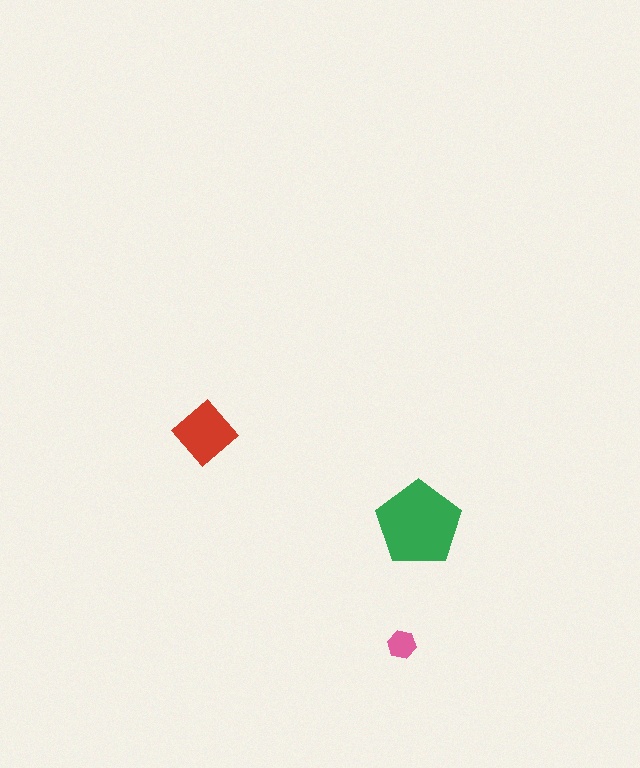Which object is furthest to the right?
The green pentagon is rightmost.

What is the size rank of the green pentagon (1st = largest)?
1st.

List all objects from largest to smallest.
The green pentagon, the red diamond, the pink hexagon.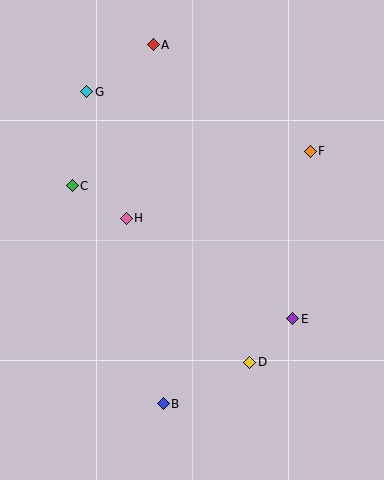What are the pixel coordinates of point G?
Point G is at (87, 92).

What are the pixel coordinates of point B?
Point B is at (163, 404).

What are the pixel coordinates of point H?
Point H is at (126, 218).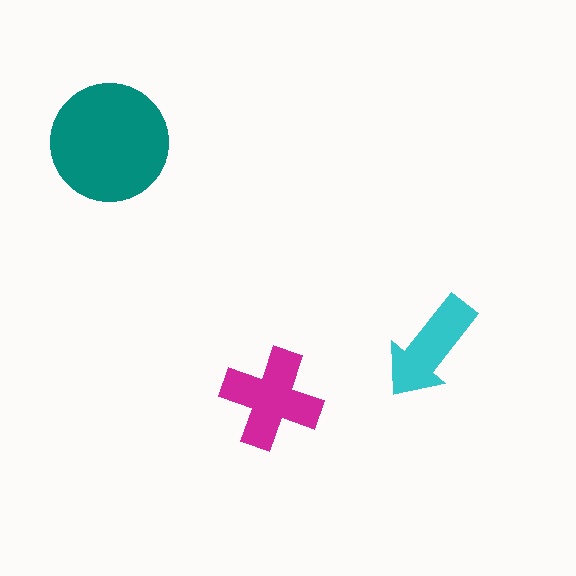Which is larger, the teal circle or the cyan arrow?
The teal circle.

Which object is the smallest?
The cyan arrow.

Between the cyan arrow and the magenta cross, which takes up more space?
The magenta cross.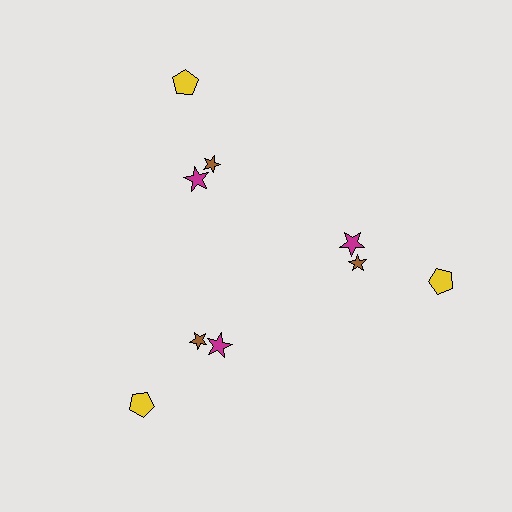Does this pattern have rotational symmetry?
Yes, this pattern has 3-fold rotational symmetry. It looks the same after rotating 120 degrees around the center.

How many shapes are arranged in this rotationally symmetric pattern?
There are 9 shapes, arranged in 3 groups of 3.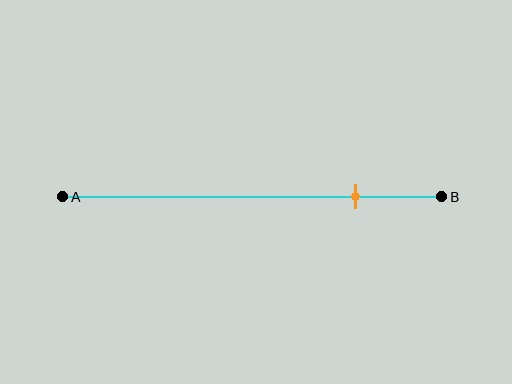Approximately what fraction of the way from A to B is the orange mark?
The orange mark is approximately 75% of the way from A to B.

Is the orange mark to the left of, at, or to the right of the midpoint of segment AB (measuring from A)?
The orange mark is to the right of the midpoint of segment AB.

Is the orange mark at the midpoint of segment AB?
No, the mark is at about 75% from A, not at the 50% midpoint.